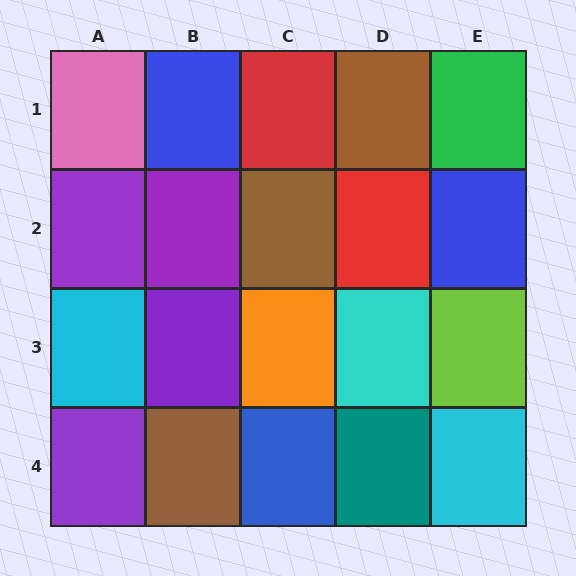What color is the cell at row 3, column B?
Purple.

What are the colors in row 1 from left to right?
Pink, blue, red, brown, green.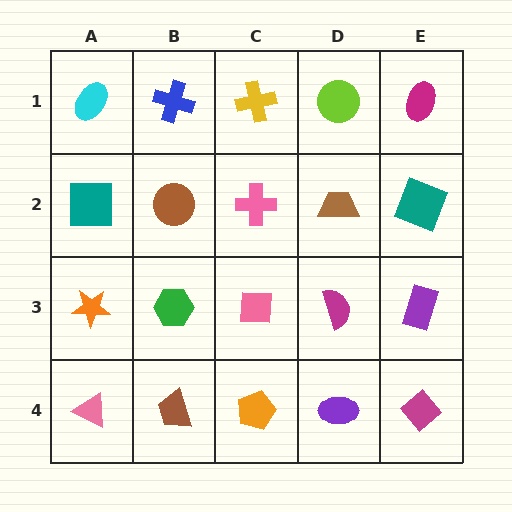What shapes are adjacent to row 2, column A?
A cyan ellipse (row 1, column A), an orange star (row 3, column A), a brown circle (row 2, column B).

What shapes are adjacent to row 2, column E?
A magenta ellipse (row 1, column E), a purple rectangle (row 3, column E), a brown trapezoid (row 2, column D).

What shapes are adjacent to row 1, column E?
A teal square (row 2, column E), a lime circle (row 1, column D).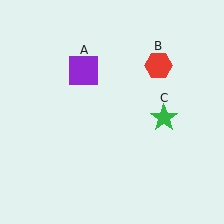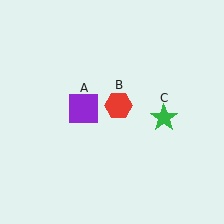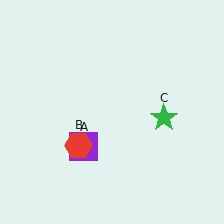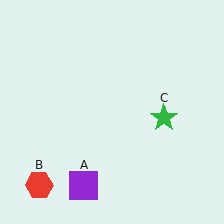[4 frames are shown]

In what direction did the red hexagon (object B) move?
The red hexagon (object B) moved down and to the left.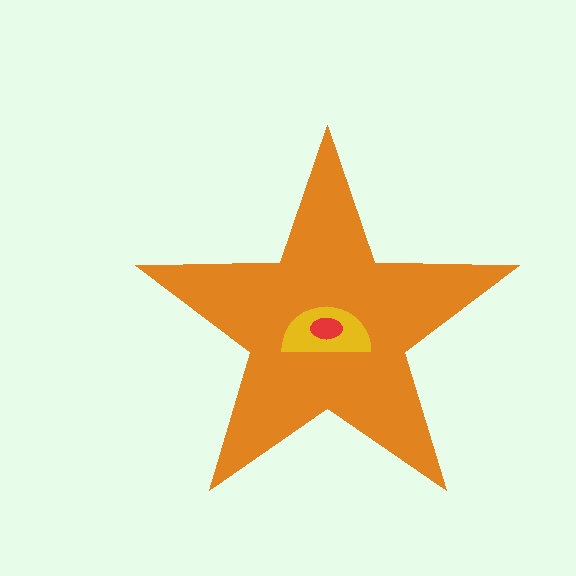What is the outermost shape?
The orange star.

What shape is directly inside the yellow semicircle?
The red ellipse.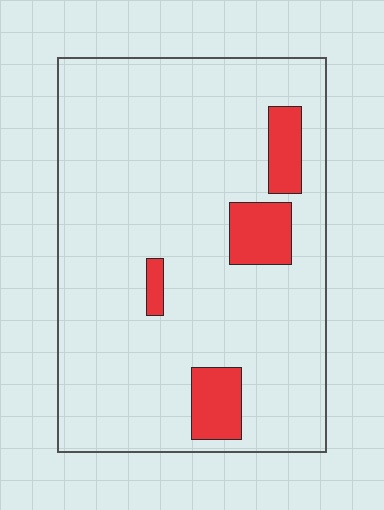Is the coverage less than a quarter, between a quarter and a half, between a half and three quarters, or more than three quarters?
Less than a quarter.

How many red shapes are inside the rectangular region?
4.